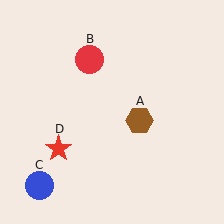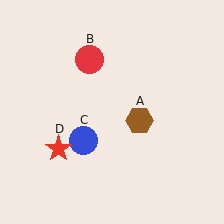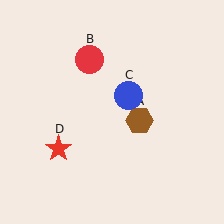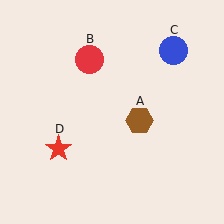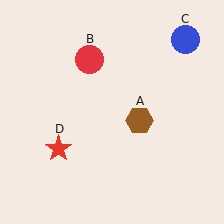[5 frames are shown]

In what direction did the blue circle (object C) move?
The blue circle (object C) moved up and to the right.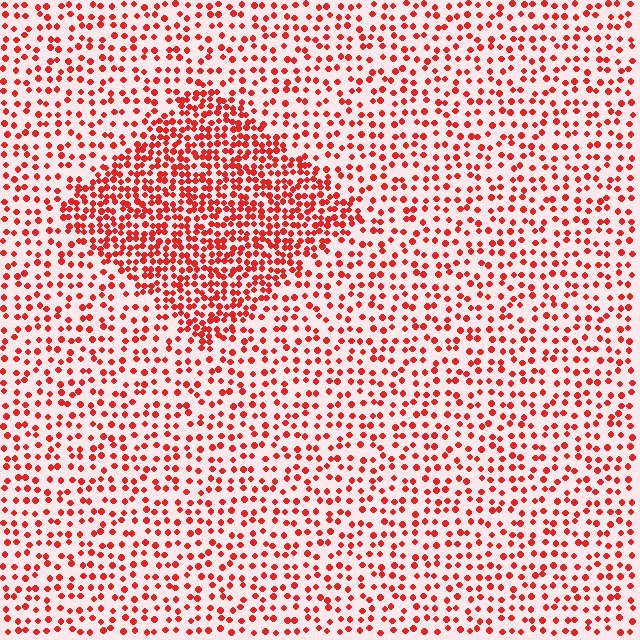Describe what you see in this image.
The image contains small red elements arranged at two different densities. A diamond-shaped region is visible where the elements are more densely packed than the surrounding area.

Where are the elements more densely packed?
The elements are more densely packed inside the diamond boundary.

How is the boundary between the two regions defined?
The boundary is defined by a change in element density (approximately 2.1x ratio). All elements are the same color, size, and shape.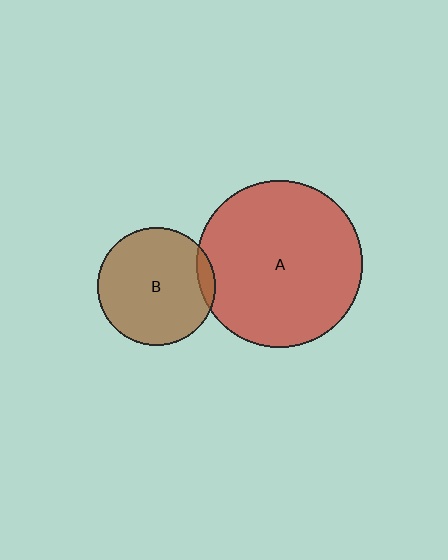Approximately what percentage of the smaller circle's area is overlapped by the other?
Approximately 5%.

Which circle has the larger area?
Circle A (red).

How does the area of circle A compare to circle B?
Approximately 2.0 times.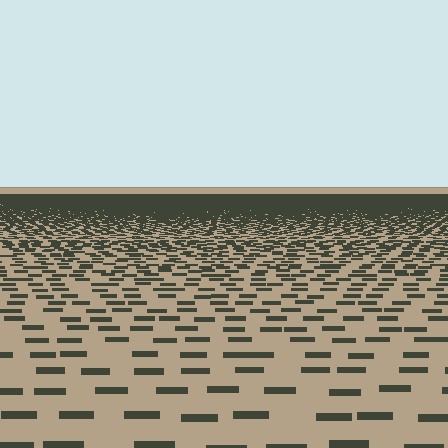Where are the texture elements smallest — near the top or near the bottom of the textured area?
Near the top.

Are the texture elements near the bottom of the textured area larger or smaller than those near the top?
Larger. Near the bottom, elements are closer to the viewer and appear at a bigger on-screen size.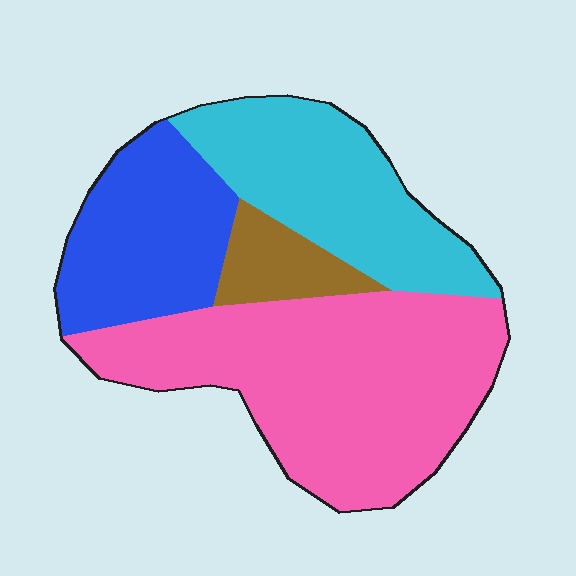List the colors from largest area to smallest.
From largest to smallest: pink, cyan, blue, brown.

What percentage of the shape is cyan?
Cyan takes up about one quarter (1/4) of the shape.